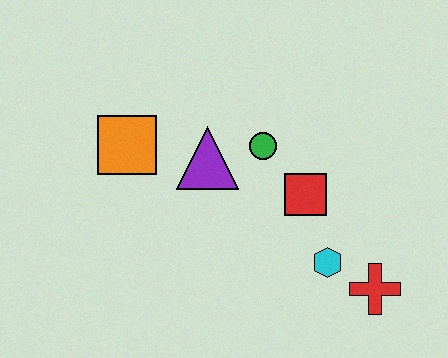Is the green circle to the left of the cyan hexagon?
Yes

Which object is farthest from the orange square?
The red cross is farthest from the orange square.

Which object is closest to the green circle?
The purple triangle is closest to the green circle.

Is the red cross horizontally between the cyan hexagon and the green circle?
No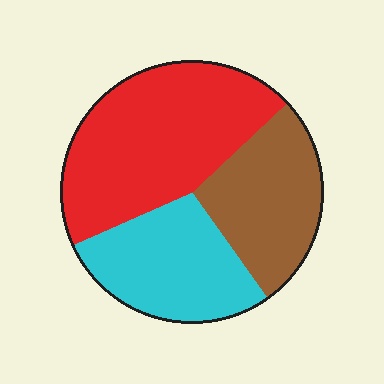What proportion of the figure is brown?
Brown covers 27% of the figure.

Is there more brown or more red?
Red.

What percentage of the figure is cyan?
Cyan takes up between a quarter and a half of the figure.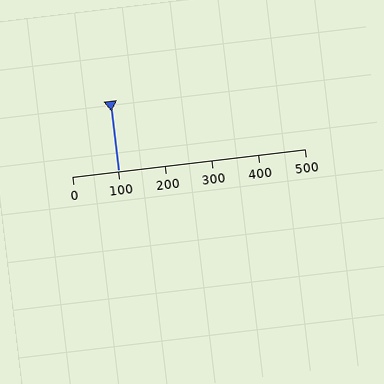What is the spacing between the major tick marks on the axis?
The major ticks are spaced 100 apart.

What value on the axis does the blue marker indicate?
The marker indicates approximately 100.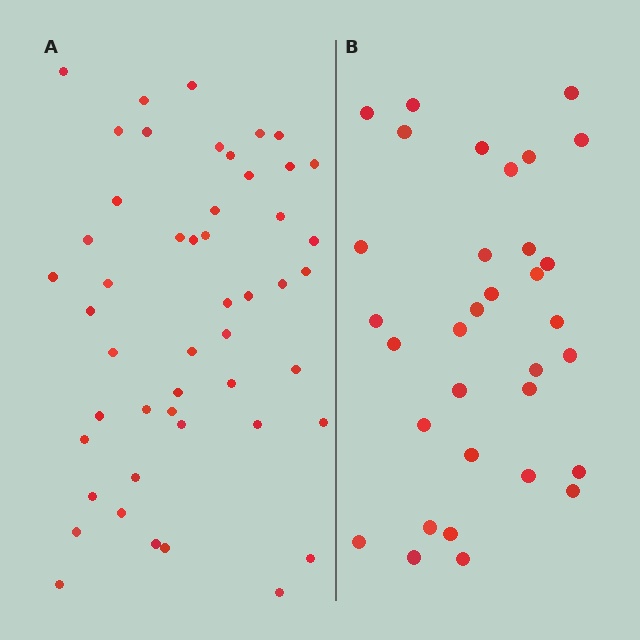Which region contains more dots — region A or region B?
Region A (the left region) has more dots.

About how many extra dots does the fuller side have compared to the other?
Region A has approximately 15 more dots than region B.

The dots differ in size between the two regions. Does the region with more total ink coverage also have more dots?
No. Region B has more total ink coverage because its dots are larger, but region A actually contains more individual dots. Total area can be misleading — the number of items is what matters here.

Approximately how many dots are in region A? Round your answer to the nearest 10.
About 50 dots. (The exact count is 49, which rounds to 50.)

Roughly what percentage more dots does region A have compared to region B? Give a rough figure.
About 50% more.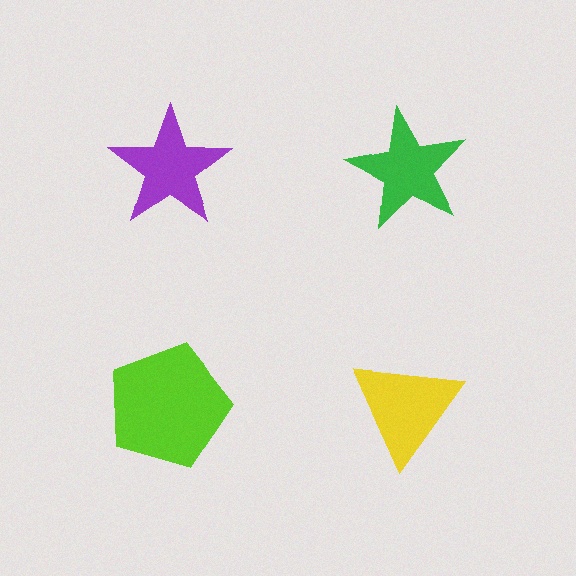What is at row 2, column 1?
A lime pentagon.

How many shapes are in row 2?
2 shapes.